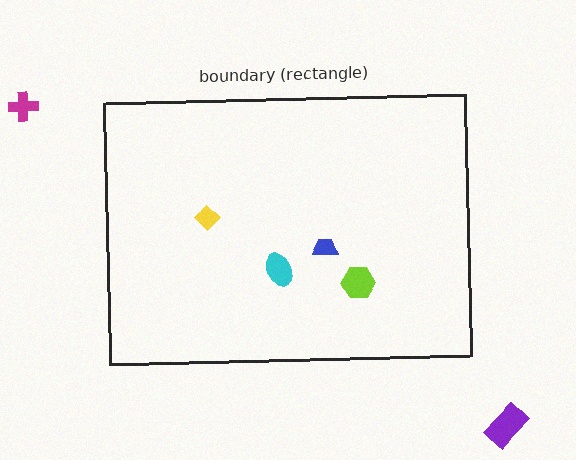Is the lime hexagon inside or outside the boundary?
Inside.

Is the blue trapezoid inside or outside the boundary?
Inside.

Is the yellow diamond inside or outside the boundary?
Inside.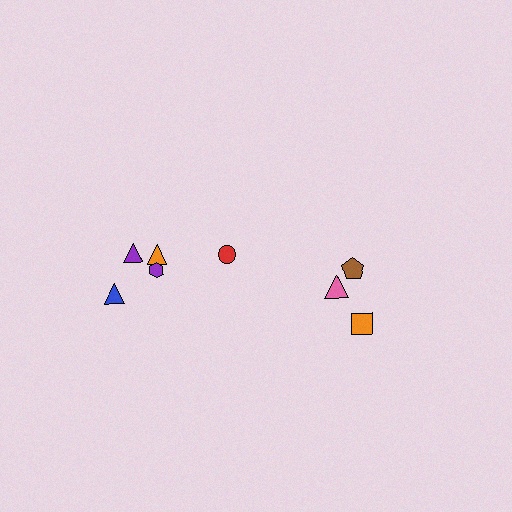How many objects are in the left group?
There are 5 objects.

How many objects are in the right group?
There are 3 objects.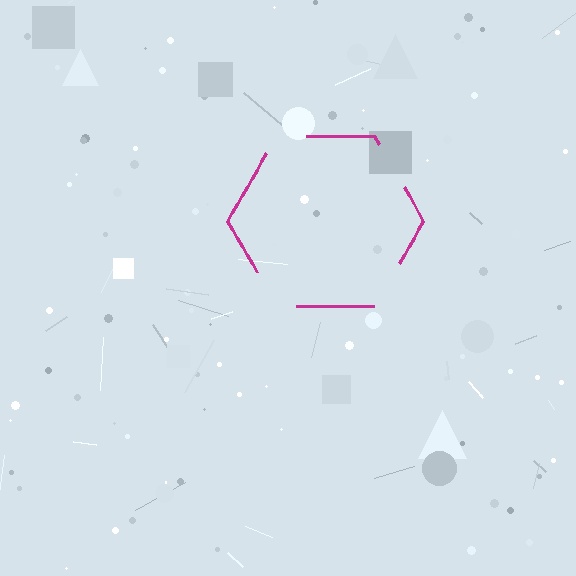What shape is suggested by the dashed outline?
The dashed outline suggests a hexagon.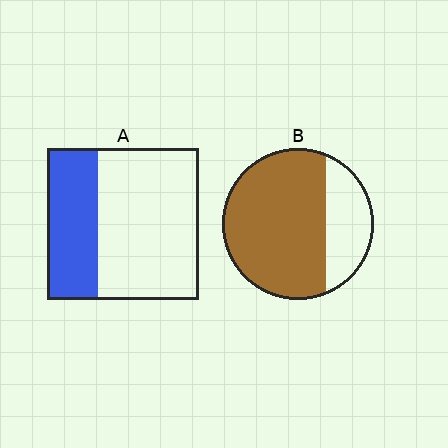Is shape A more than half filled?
No.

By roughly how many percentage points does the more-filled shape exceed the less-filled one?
By roughly 40 percentage points (B over A).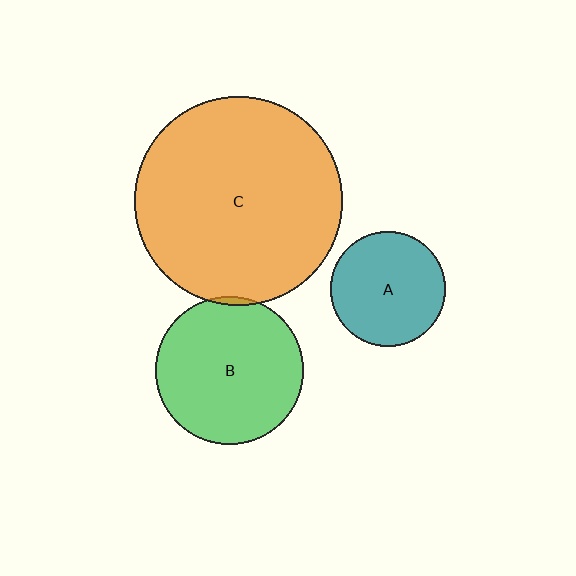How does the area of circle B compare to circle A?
Approximately 1.7 times.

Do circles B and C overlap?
Yes.